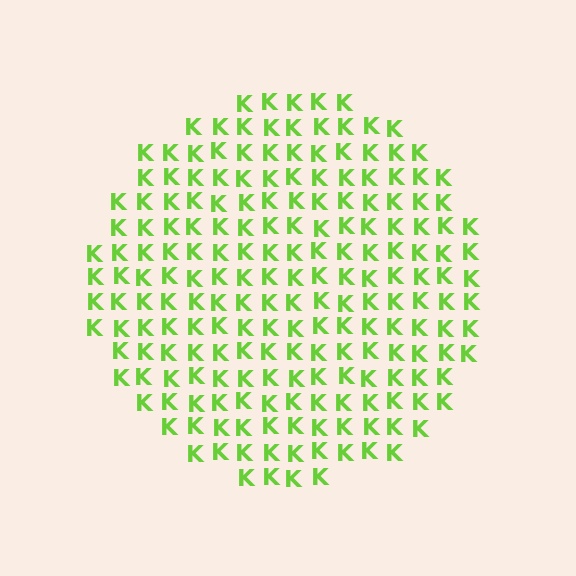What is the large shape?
The large shape is a circle.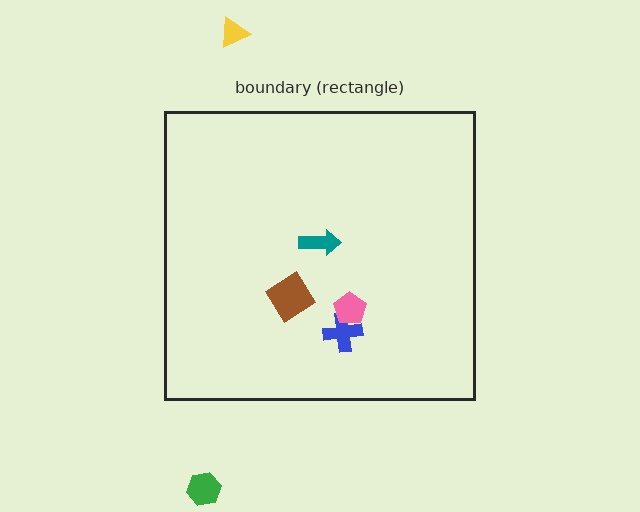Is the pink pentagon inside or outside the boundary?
Inside.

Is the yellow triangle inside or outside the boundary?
Outside.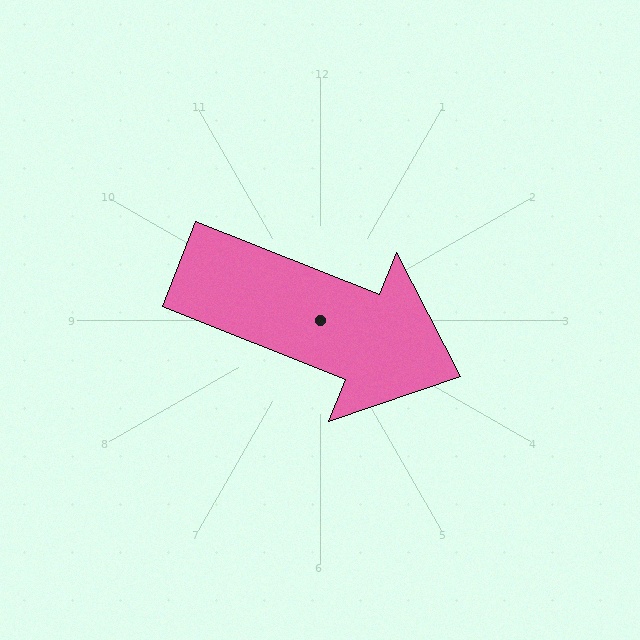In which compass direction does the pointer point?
East.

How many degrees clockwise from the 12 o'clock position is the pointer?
Approximately 112 degrees.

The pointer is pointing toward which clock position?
Roughly 4 o'clock.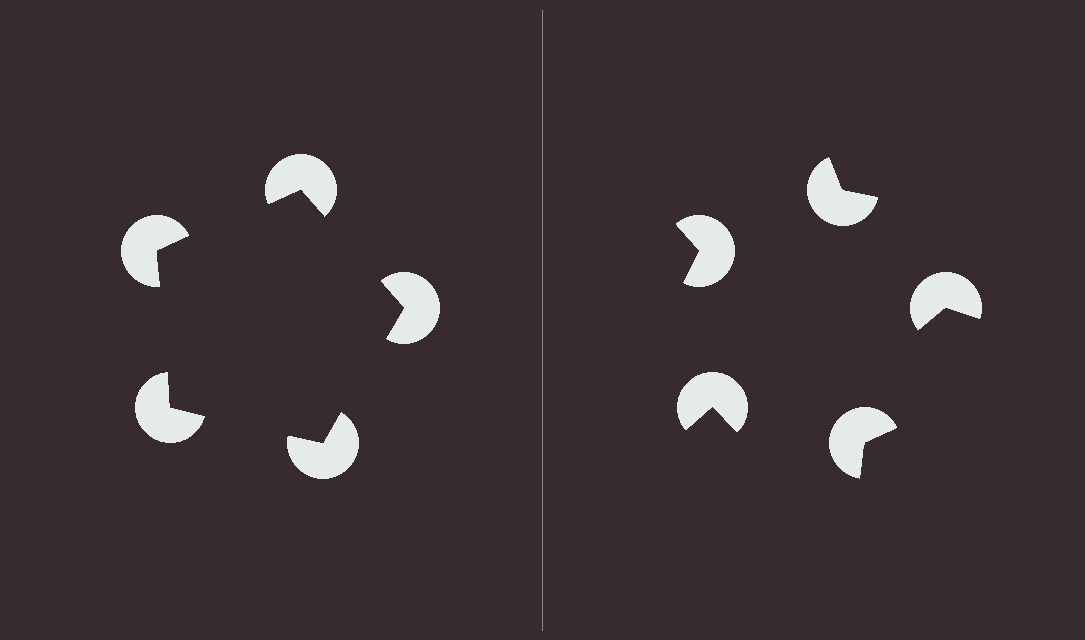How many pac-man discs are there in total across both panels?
10 — 5 on each side.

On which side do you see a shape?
An illusory pentagon appears on the left side. On the right side the wedge cuts are rotated, so no coherent shape forms.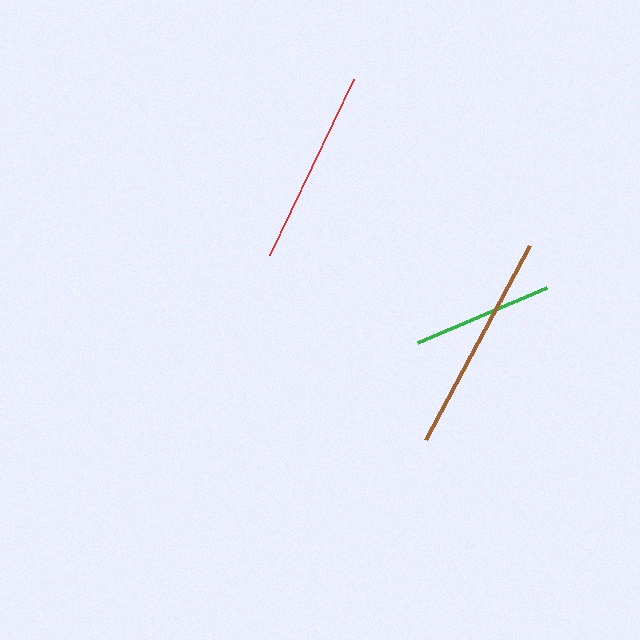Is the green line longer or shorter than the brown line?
The brown line is longer than the green line.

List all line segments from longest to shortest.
From longest to shortest: brown, red, green.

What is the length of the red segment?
The red segment is approximately 195 pixels long.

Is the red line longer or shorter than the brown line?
The brown line is longer than the red line.